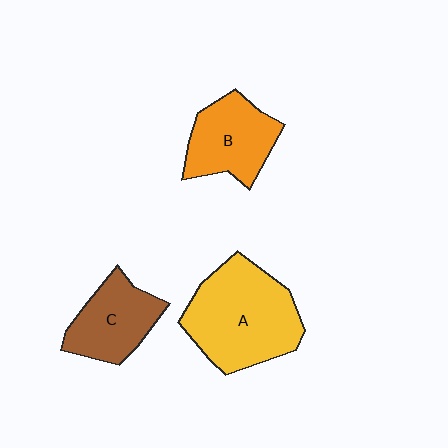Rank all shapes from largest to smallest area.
From largest to smallest: A (yellow), B (orange), C (brown).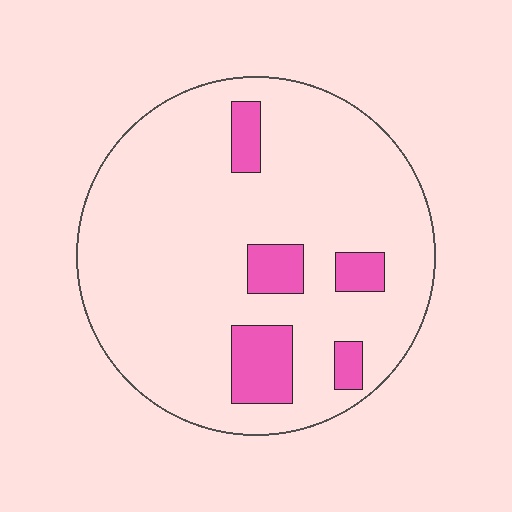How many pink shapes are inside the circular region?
5.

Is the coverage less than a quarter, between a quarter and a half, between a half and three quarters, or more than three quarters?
Less than a quarter.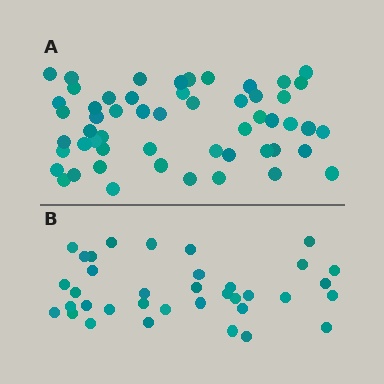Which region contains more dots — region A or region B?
Region A (the top region) has more dots.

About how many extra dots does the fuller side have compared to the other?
Region A has approximately 20 more dots than region B.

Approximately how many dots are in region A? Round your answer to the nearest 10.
About 50 dots. (The exact count is 54, which rounds to 50.)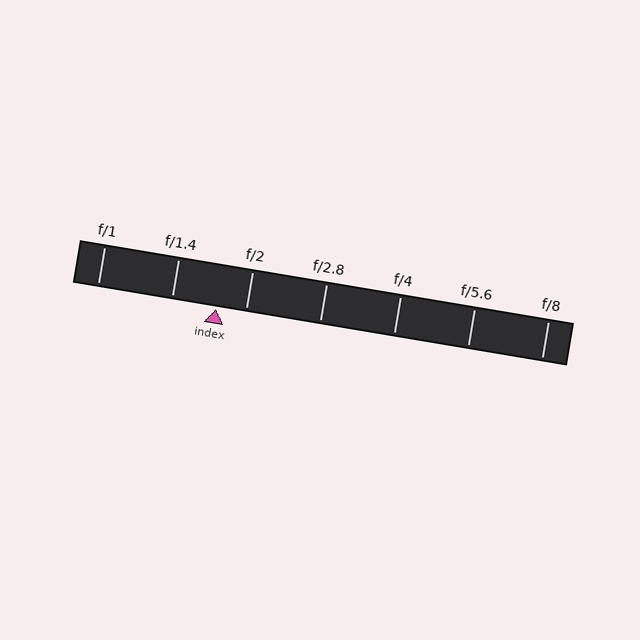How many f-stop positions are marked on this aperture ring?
There are 7 f-stop positions marked.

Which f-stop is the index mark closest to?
The index mark is closest to f/2.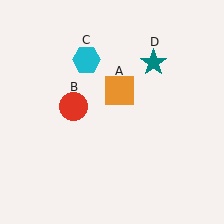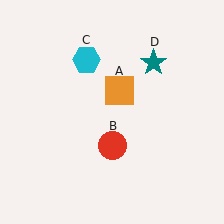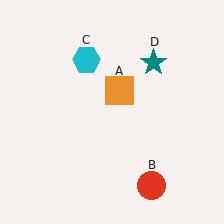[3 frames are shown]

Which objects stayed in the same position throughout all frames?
Orange square (object A) and cyan hexagon (object C) and teal star (object D) remained stationary.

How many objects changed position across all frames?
1 object changed position: red circle (object B).